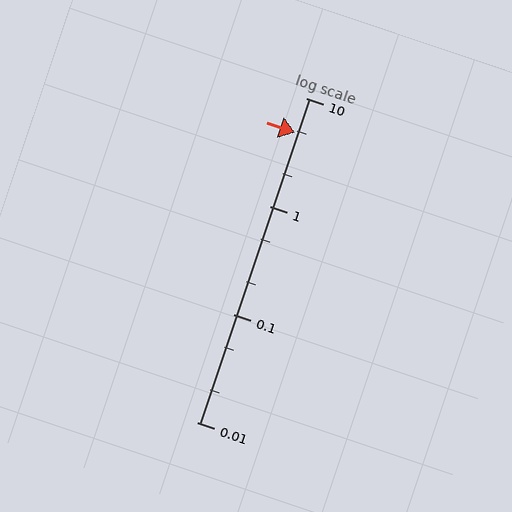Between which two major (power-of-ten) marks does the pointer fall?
The pointer is between 1 and 10.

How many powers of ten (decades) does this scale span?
The scale spans 3 decades, from 0.01 to 10.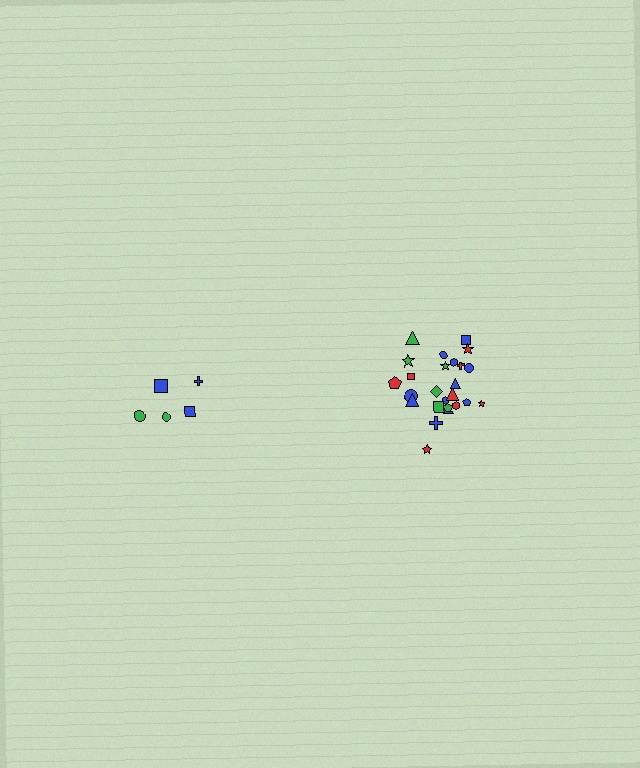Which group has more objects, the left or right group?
The right group.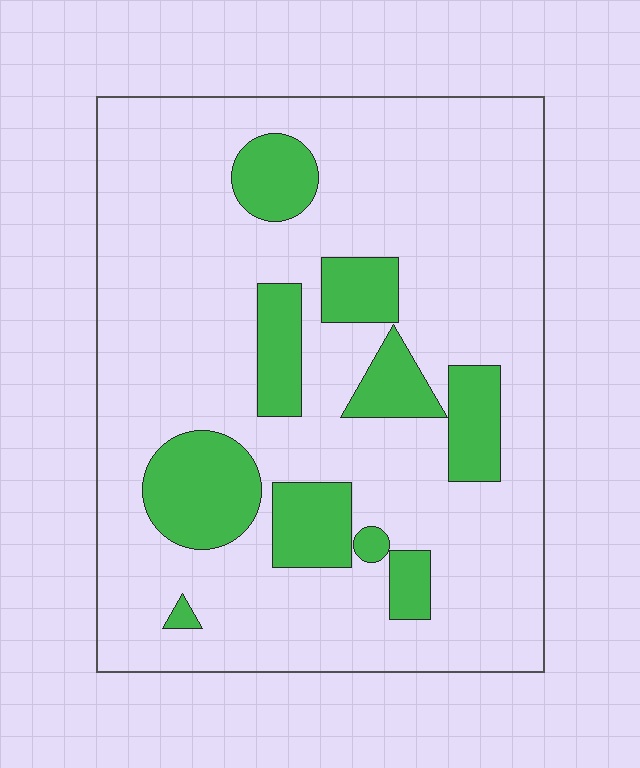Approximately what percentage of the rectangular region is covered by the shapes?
Approximately 20%.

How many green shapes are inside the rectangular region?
10.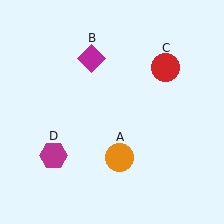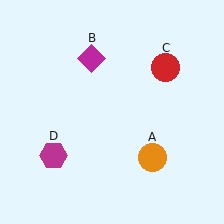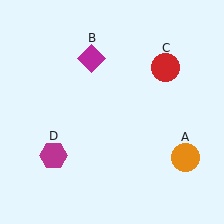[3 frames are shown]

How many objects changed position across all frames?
1 object changed position: orange circle (object A).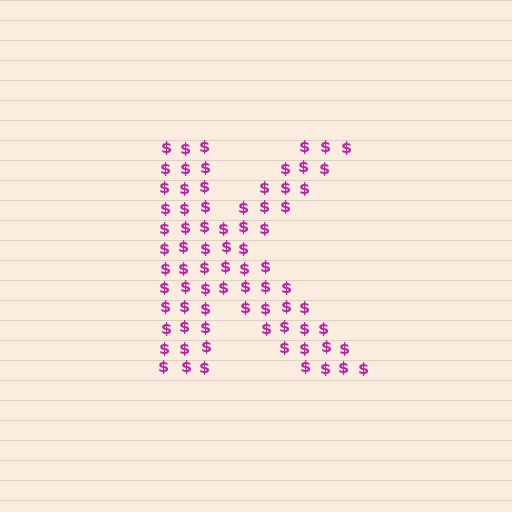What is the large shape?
The large shape is the letter K.